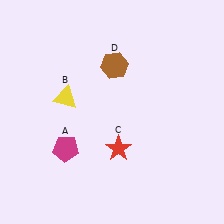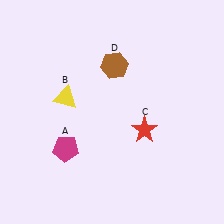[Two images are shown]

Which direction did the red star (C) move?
The red star (C) moved right.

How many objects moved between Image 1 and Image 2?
1 object moved between the two images.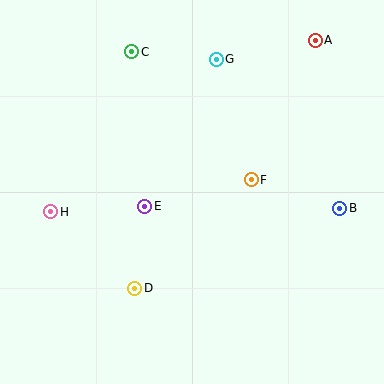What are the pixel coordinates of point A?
Point A is at (315, 40).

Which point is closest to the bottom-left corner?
Point D is closest to the bottom-left corner.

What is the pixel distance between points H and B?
The distance between H and B is 289 pixels.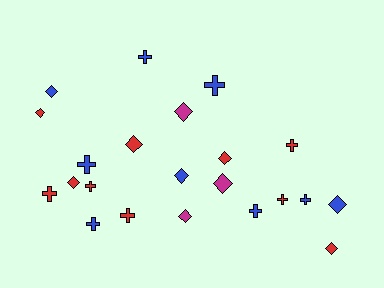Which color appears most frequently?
Red, with 10 objects.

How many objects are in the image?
There are 22 objects.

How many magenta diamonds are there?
There are 3 magenta diamonds.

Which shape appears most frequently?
Diamond, with 11 objects.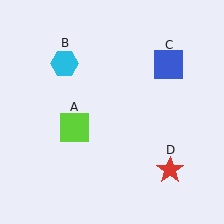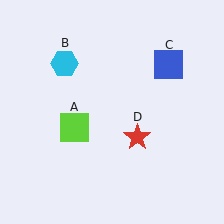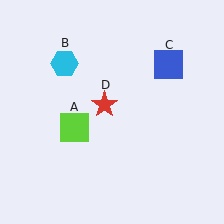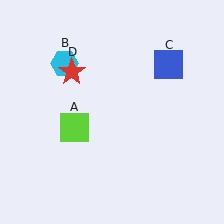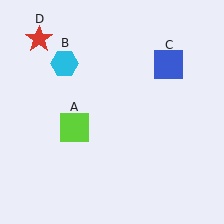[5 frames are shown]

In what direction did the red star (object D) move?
The red star (object D) moved up and to the left.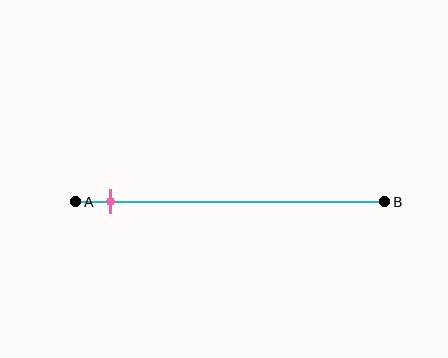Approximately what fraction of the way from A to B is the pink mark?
The pink mark is approximately 10% of the way from A to B.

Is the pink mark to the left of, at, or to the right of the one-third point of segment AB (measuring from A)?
The pink mark is to the left of the one-third point of segment AB.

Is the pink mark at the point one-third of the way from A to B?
No, the mark is at about 10% from A, not at the 33% one-third point.